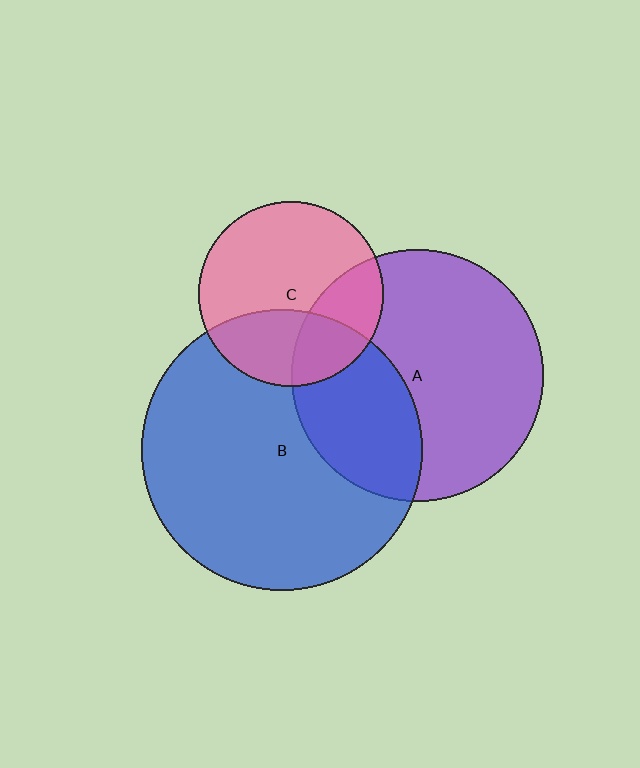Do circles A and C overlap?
Yes.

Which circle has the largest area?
Circle B (blue).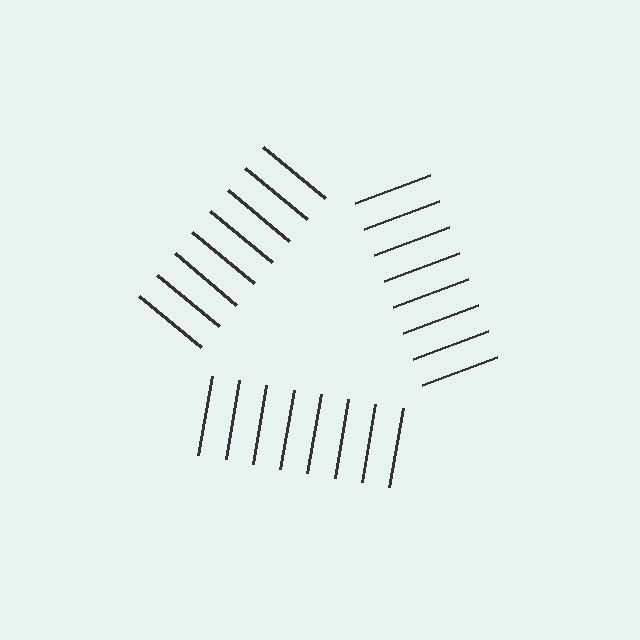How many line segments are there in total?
24 — 8 along each of the 3 edges.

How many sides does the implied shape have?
3 sides — the line-ends trace a triangle.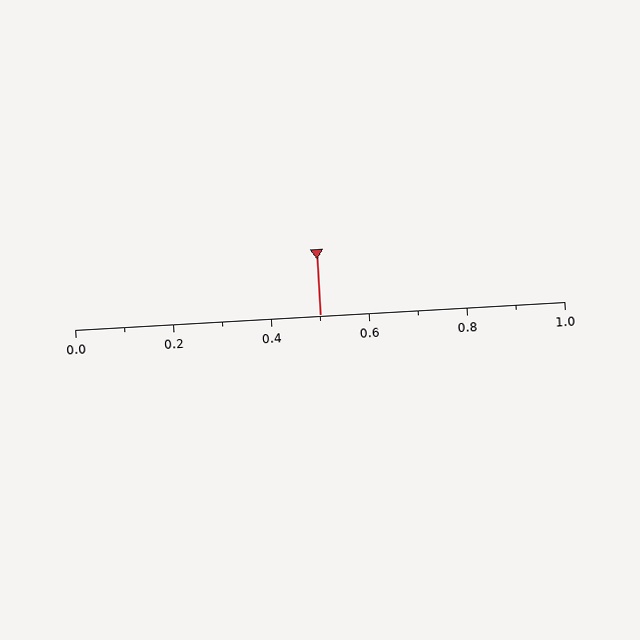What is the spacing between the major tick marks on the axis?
The major ticks are spaced 0.2 apart.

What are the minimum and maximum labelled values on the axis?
The axis runs from 0.0 to 1.0.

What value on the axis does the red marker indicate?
The marker indicates approximately 0.5.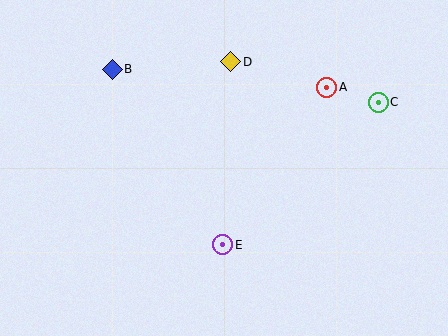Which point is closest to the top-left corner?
Point B is closest to the top-left corner.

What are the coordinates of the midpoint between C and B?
The midpoint between C and B is at (245, 86).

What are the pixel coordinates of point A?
Point A is at (327, 87).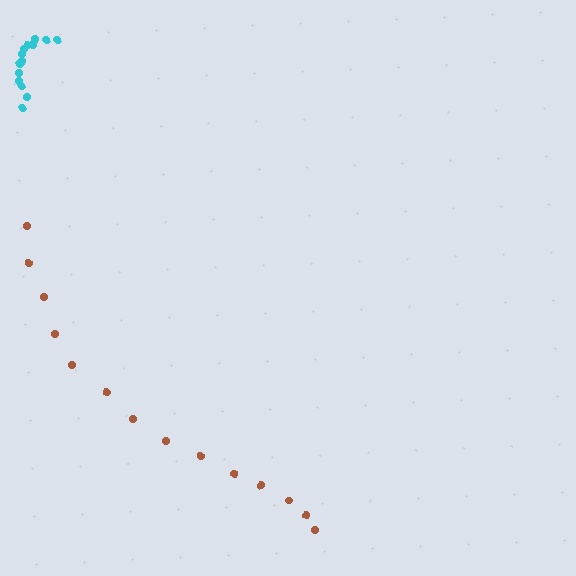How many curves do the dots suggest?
There are 2 distinct paths.